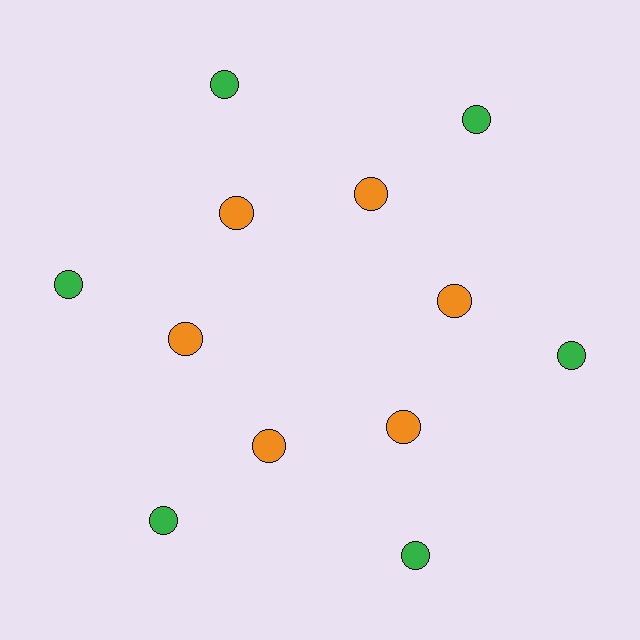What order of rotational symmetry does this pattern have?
This pattern has 6-fold rotational symmetry.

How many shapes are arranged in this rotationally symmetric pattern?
There are 12 shapes, arranged in 6 groups of 2.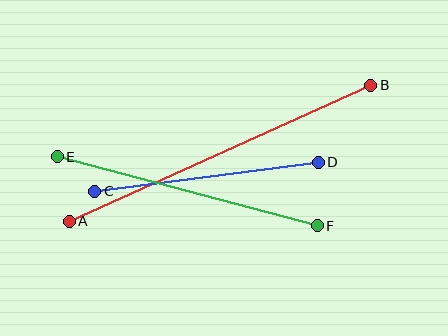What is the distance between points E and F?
The distance is approximately 269 pixels.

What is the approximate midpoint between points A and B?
The midpoint is at approximately (220, 153) pixels.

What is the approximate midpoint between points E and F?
The midpoint is at approximately (187, 191) pixels.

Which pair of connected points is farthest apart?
Points A and B are farthest apart.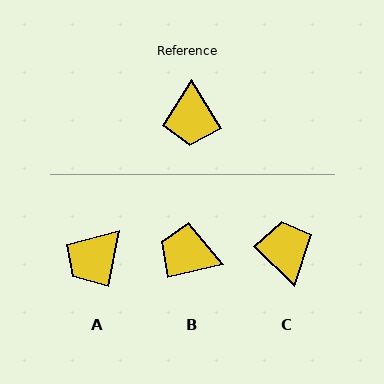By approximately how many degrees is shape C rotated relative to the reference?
Approximately 166 degrees clockwise.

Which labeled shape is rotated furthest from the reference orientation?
C, about 166 degrees away.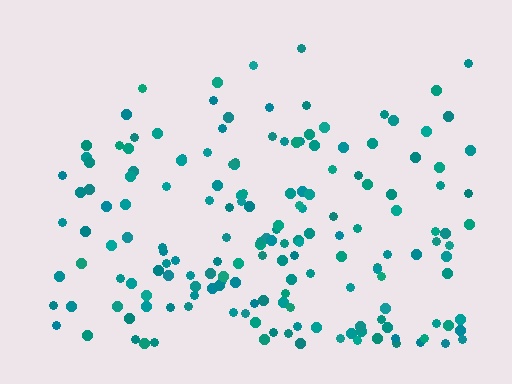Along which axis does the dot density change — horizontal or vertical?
Vertical.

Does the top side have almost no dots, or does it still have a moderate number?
Still a moderate number, just noticeably fewer than the bottom.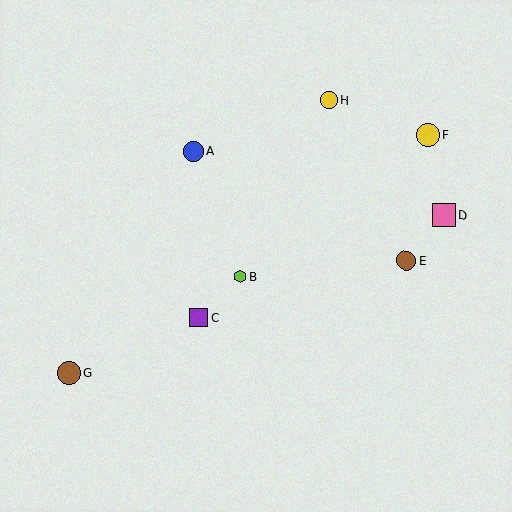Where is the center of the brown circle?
The center of the brown circle is at (406, 261).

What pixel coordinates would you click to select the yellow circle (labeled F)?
Click at (428, 135) to select the yellow circle F.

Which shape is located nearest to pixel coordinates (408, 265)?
The brown circle (labeled E) at (406, 261) is nearest to that location.